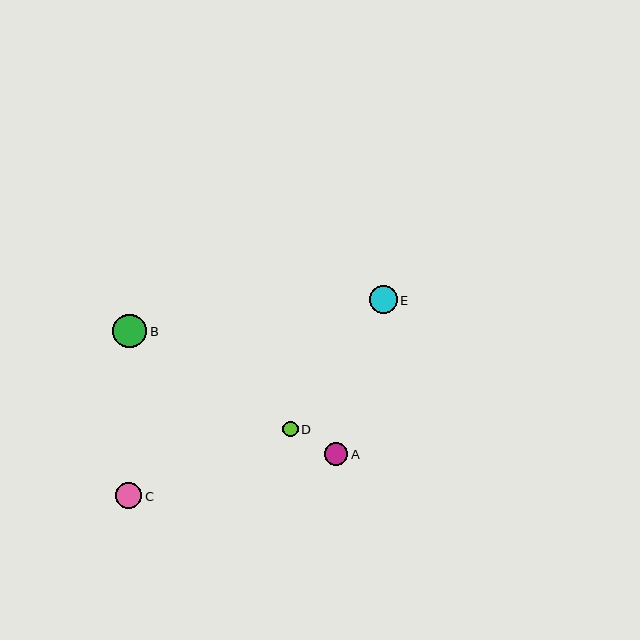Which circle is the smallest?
Circle D is the smallest with a size of approximately 16 pixels.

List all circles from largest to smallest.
From largest to smallest: B, E, C, A, D.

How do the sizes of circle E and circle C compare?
Circle E and circle C are approximately the same size.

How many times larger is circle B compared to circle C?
Circle B is approximately 1.3 times the size of circle C.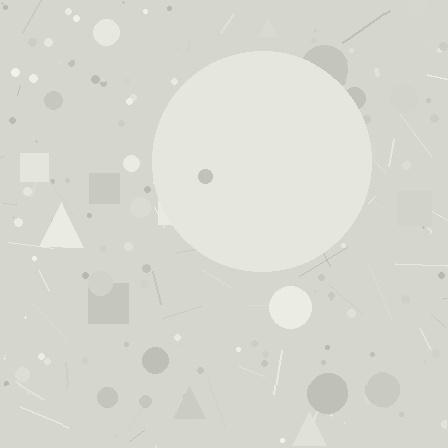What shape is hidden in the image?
A circle is hidden in the image.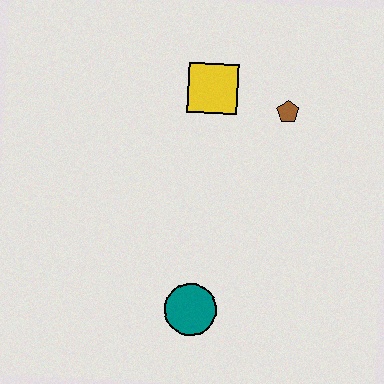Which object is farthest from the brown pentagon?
The teal circle is farthest from the brown pentagon.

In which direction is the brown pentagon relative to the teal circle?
The brown pentagon is above the teal circle.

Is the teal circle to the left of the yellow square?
Yes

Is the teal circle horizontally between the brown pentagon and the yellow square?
No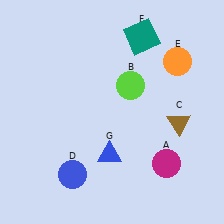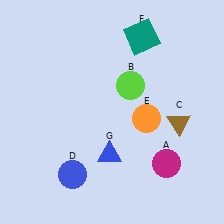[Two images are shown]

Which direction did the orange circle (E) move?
The orange circle (E) moved down.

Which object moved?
The orange circle (E) moved down.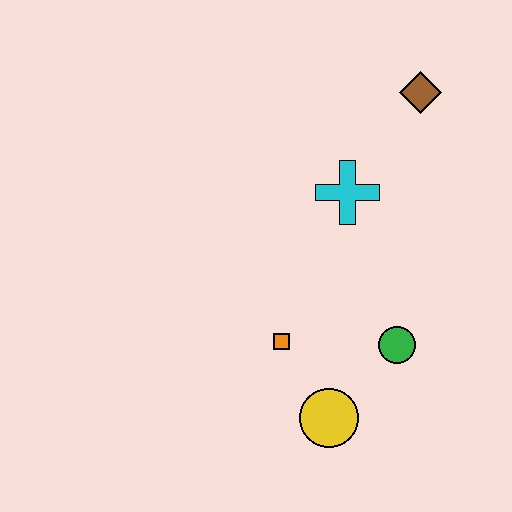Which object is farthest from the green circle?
The brown diamond is farthest from the green circle.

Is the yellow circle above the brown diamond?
No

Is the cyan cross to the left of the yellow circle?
No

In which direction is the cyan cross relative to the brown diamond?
The cyan cross is below the brown diamond.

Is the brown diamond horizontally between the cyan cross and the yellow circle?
No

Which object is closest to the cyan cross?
The brown diamond is closest to the cyan cross.